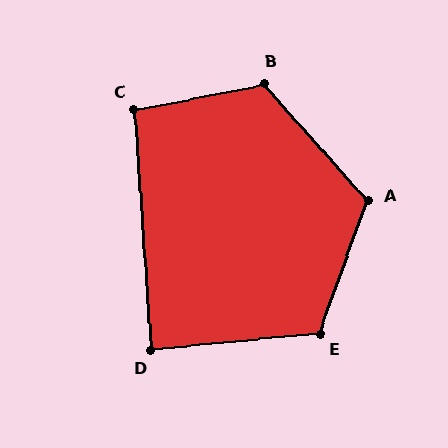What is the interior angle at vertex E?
Approximately 115 degrees (obtuse).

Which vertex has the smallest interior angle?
D, at approximately 89 degrees.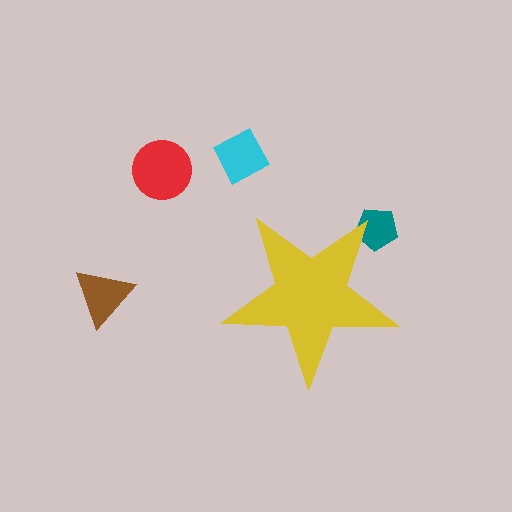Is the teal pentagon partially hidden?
Yes, the teal pentagon is partially hidden behind the yellow star.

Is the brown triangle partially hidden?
No, the brown triangle is fully visible.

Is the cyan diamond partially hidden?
No, the cyan diamond is fully visible.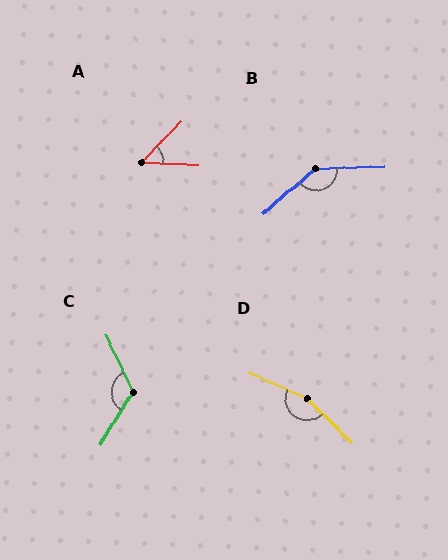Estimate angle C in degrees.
Approximately 122 degrees.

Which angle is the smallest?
A, at approximately 49 degrees.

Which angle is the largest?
D, at approximately 160 degrees.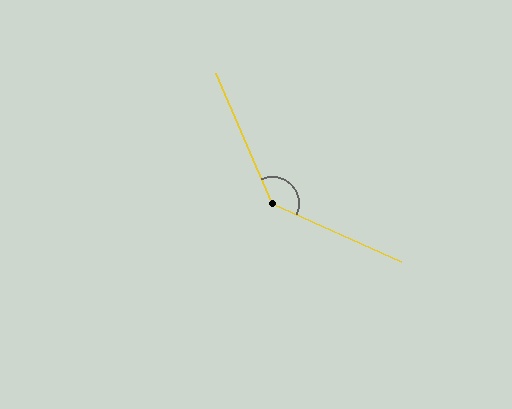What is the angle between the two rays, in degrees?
Approximately 138 degrees.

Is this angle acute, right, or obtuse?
It is obtuse.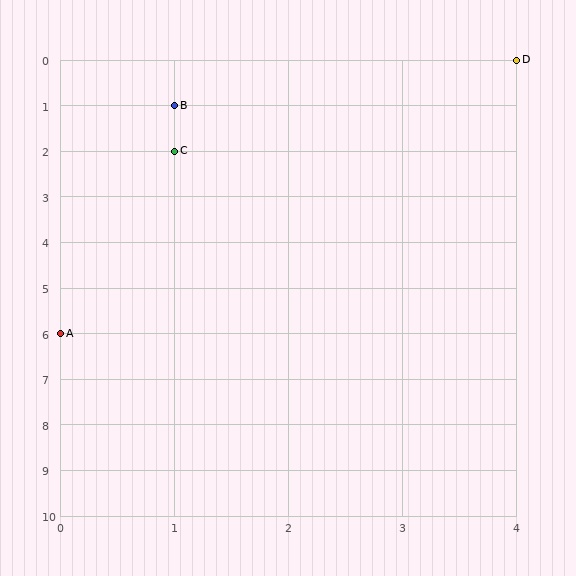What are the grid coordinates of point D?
Point D is at grid coordinates (4, 0).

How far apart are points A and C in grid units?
Points A and C are 1 column and 4 rows apart (about 4.1 grid units diagonally).